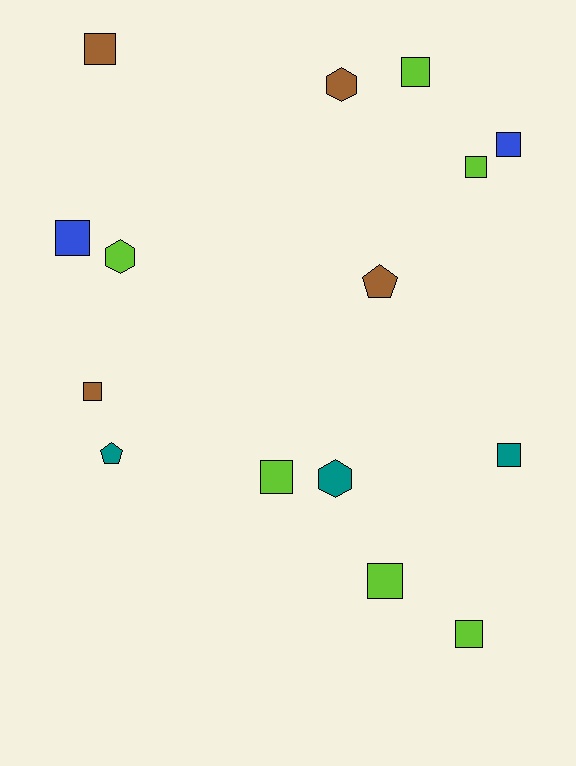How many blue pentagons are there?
There are no blue pentagons.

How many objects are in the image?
There are 15 objects.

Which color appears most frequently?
Lime, with 6 objects.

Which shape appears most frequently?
Square, with 10 objects.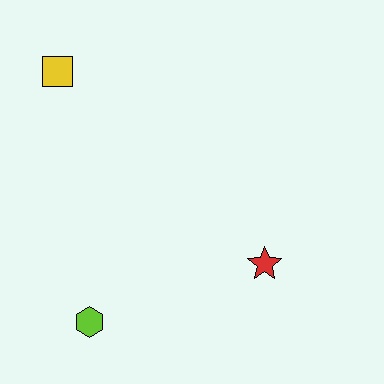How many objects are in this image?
There are 3 objects.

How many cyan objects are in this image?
There are no cyan objects.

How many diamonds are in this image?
There are no diamonds.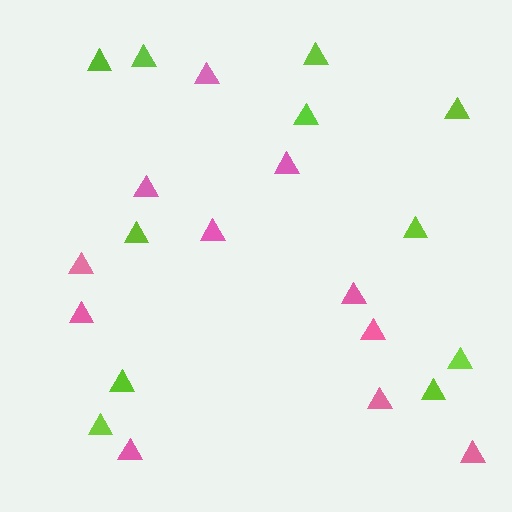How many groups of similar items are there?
There are 2 groups: one group of lime triangles (11) and one group of pink triangles (11).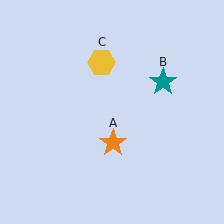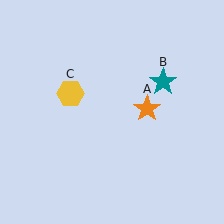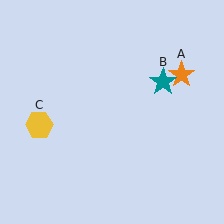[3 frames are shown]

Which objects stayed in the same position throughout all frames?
Teal star (object B) remained stationary.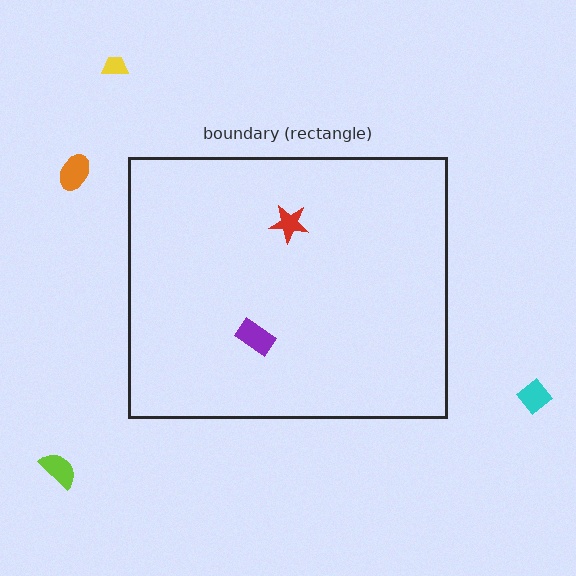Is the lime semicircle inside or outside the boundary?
Outside.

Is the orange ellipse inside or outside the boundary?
Outside.